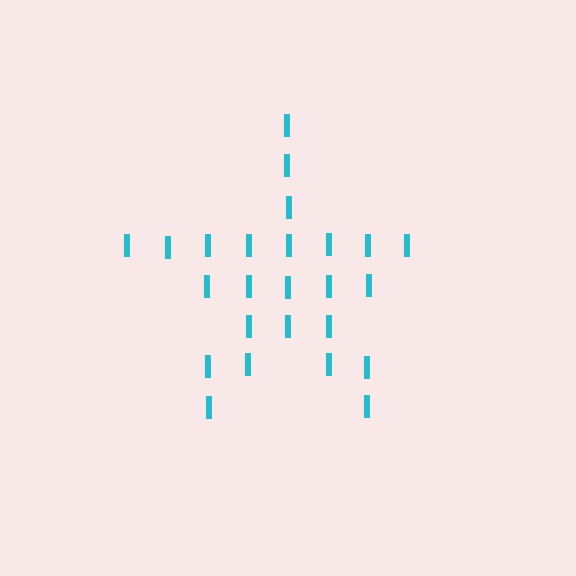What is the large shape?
The large shape is a star.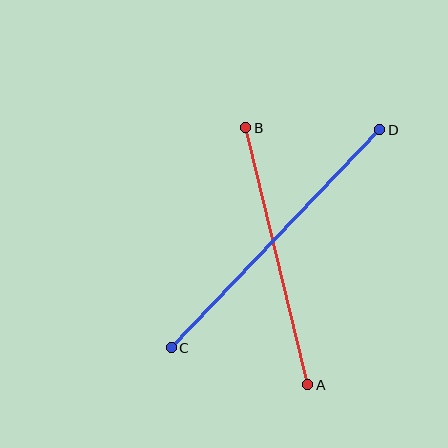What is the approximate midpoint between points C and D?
The midpoint is at approximately (275, 239) pixels.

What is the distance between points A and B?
The distance is approximately 264 pixels.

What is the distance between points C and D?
The distance is approximately 302 pixels.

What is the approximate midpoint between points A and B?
The midpoint is at approximately (277, 256) pixels.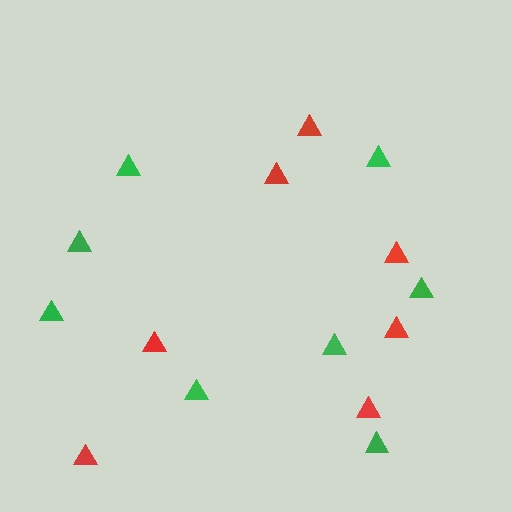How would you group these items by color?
There are 2 groups: one group of red triangles (7) and one group of green triangles (8).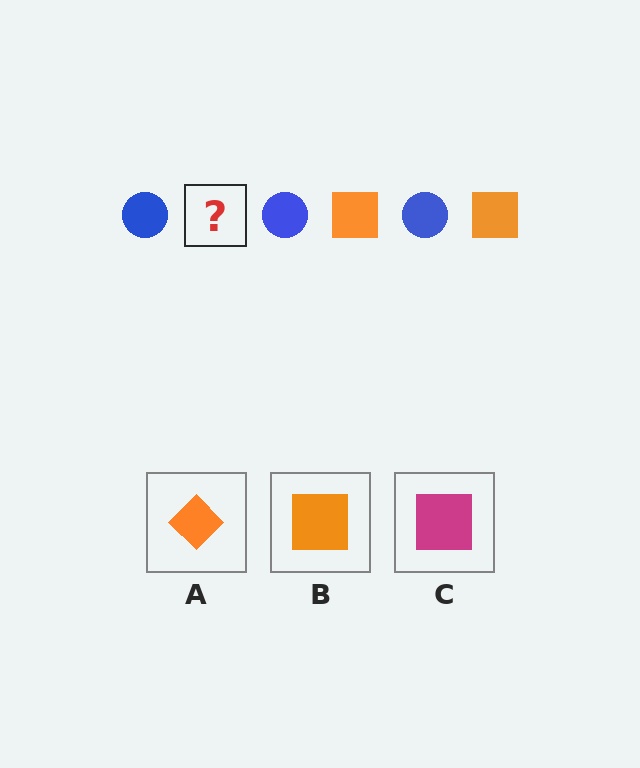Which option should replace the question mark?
Option B.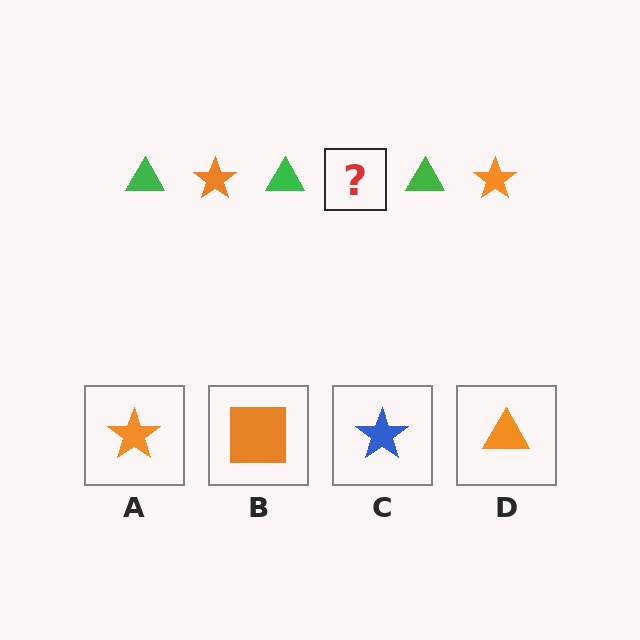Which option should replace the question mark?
Option A.